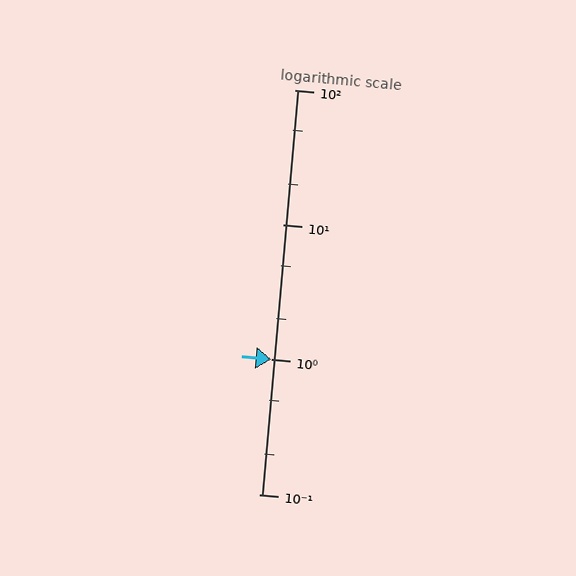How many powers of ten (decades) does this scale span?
The scale spans 3 decades, from 0.1 to 100.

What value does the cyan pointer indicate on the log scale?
The pointer indicates approximately 1.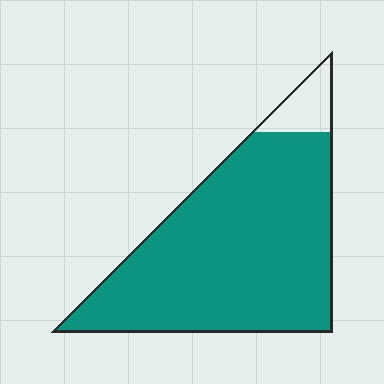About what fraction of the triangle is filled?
About nine tenths (9/10).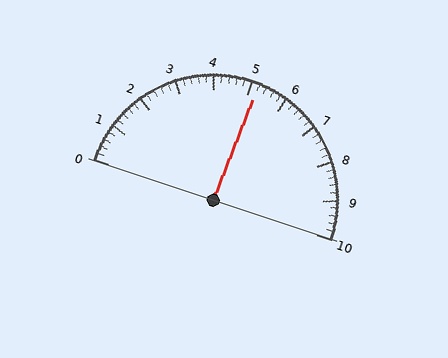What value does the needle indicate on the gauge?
The needle indicates approximately 5.2.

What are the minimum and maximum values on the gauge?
The gauge ranges from 0 to 10.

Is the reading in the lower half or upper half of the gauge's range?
The reading is in the upper half of the range (0 to 10).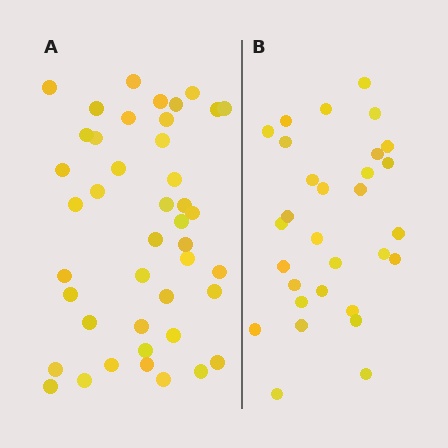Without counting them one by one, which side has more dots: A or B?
Region A (the left region) has more dots.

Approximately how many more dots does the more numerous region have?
Region A has approximately 15 more dots than region B.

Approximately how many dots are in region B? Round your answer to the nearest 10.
About 30 dots.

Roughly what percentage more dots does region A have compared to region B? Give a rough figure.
About 45% more.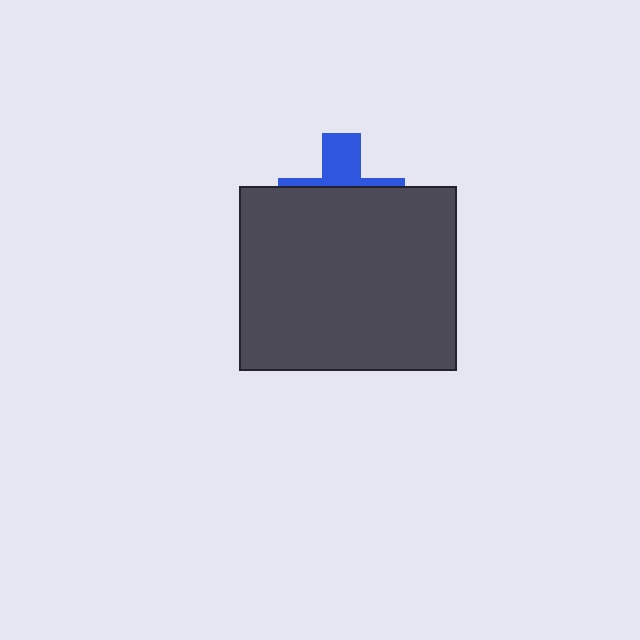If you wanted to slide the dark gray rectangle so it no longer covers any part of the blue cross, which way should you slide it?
Slide it down — that is the most direct way to separate the two shapes.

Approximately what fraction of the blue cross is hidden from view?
Roughly 68% of the blue cross is hidden behind the dark gray rectangle.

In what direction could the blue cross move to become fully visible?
The blue cross could move up. That would shift it out from behind the dark gray rectangle entirely.